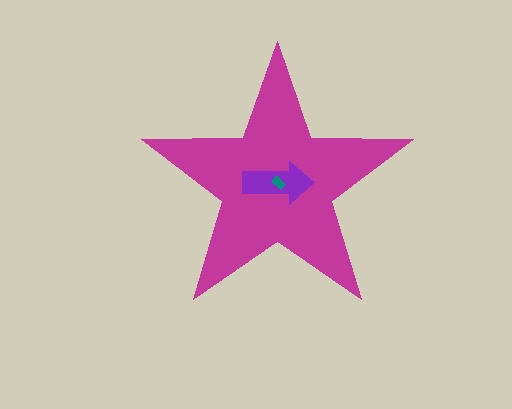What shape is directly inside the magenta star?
The purple arrow.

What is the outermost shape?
The magenta star.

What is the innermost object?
The teal rectangle.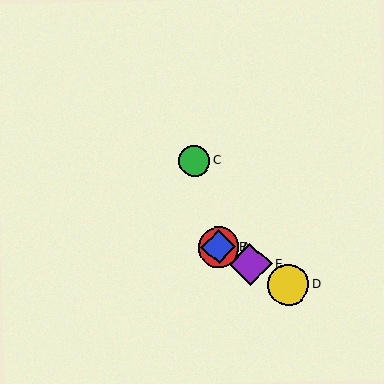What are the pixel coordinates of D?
Object D is at (288, 285).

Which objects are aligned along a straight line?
Objects A, B, D, E are aligned along a straight line.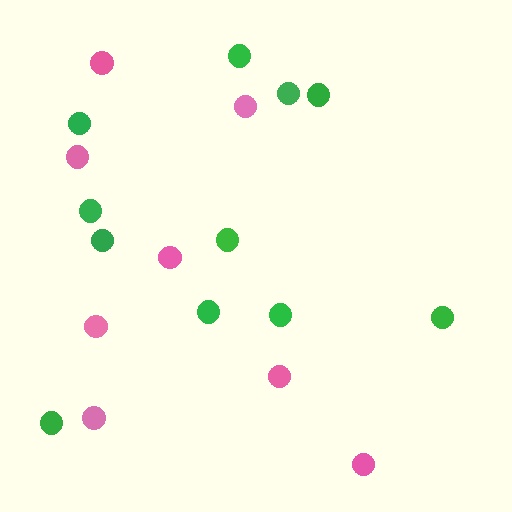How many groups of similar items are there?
There are 2 groups: one group of pink circles (8) and one group of green circles (11).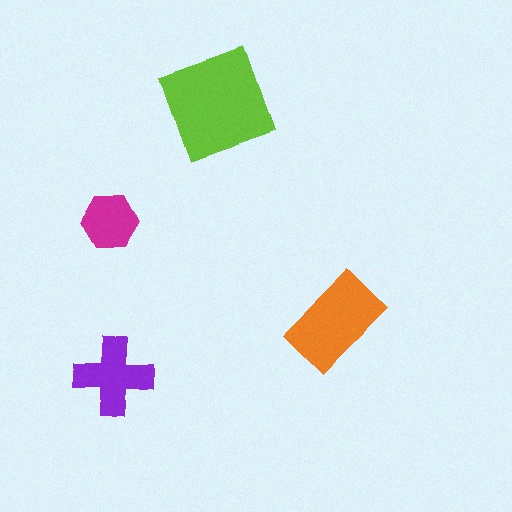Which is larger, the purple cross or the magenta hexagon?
The purple cross.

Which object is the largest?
The lime square.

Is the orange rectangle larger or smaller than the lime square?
Smaller.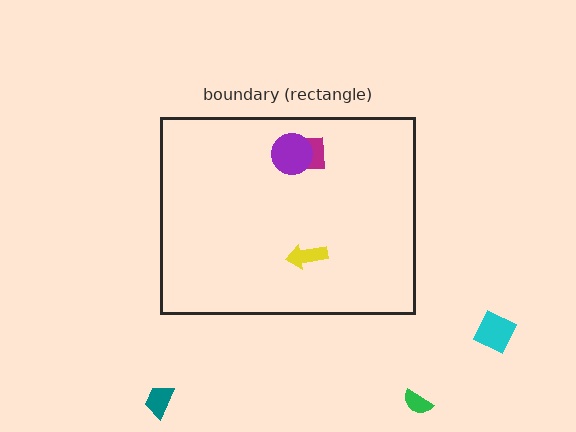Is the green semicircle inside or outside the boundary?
Outside.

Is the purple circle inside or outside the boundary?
Inside.